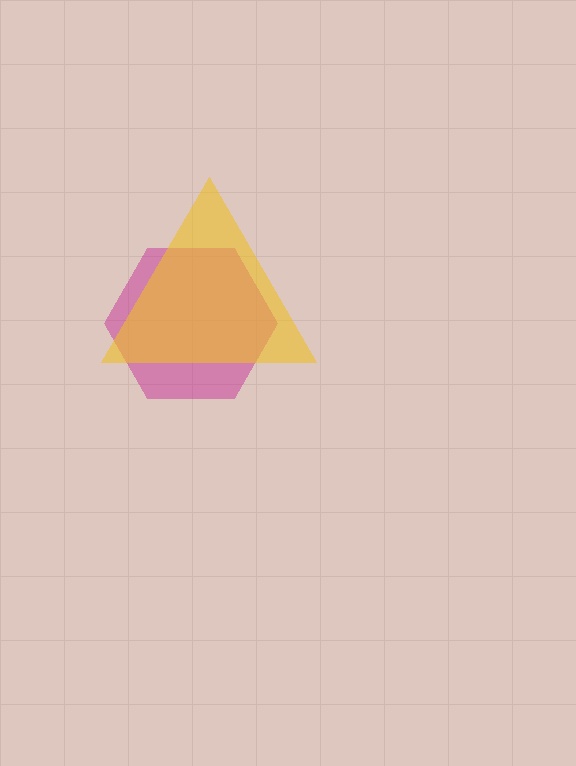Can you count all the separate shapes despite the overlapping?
Yes, there are 2 separate shapes.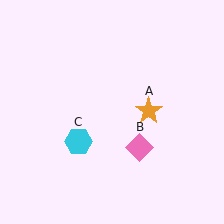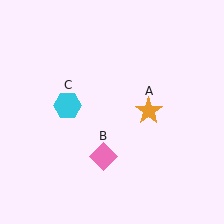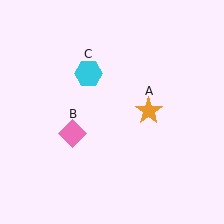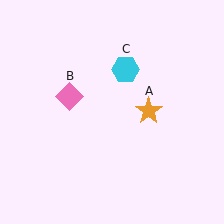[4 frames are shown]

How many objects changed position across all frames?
2 objects changed position: pink diamond (object B), cyan hexagon (object C).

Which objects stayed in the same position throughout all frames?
Orange star (object A) remained stationary.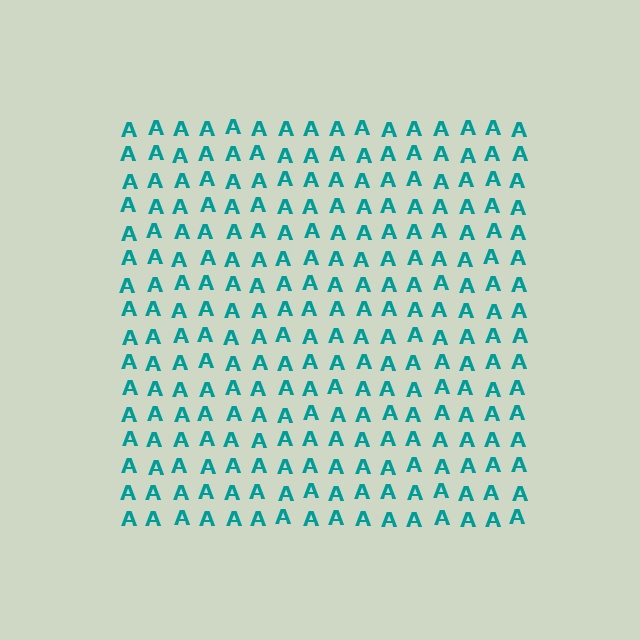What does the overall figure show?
The overall figure shows a square.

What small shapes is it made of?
It is made of small letter A's.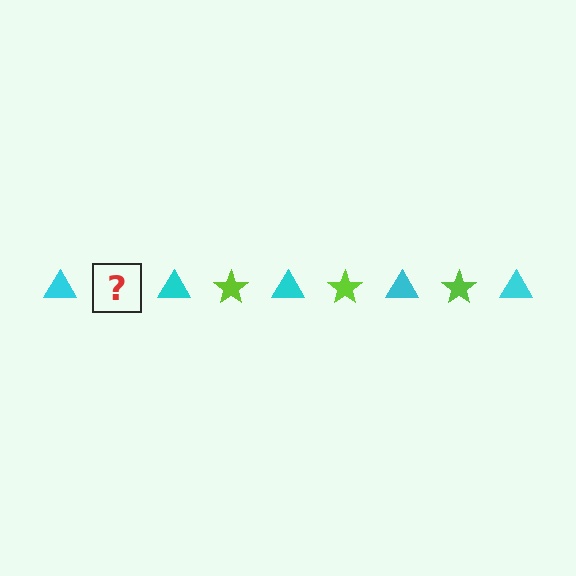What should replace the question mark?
The question mark should be replaced with a lime star.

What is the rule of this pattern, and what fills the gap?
The rule is that the pattern alternates between cyan triangle and lime star. The gap should be filled with a lime star.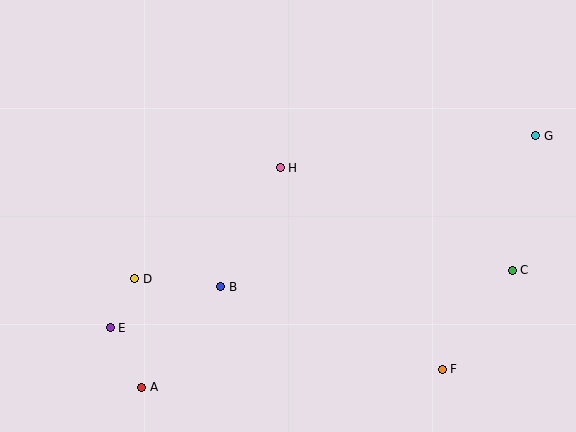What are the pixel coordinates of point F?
Point F is at (442, 369).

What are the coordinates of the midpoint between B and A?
The midpoint between B and A is at (181, 337).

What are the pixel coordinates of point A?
Point A is at (141, 387).